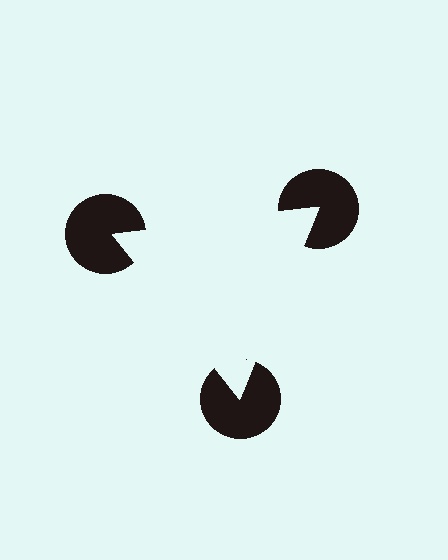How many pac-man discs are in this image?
There are 3 — one at each vertex of the illusory triangle.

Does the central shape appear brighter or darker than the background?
It typically appears slightly brighter than the background, even though no actual brightness change is drawn.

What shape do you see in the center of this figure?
An illusory triangle — its edges are inferred from the aligned wedge cuts in the pac-man discs, not physically drawn.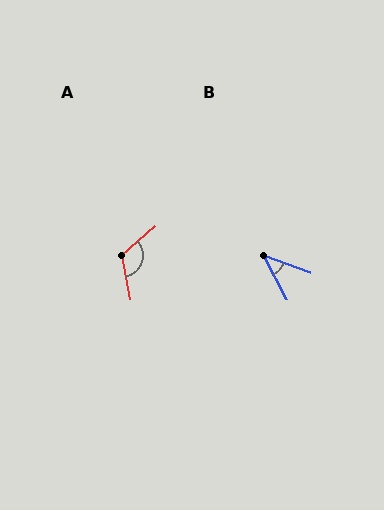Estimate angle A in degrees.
Approximately 119 degrees.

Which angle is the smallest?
B, at approximately 42 degrees.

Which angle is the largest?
A, at approximately 119 degrees.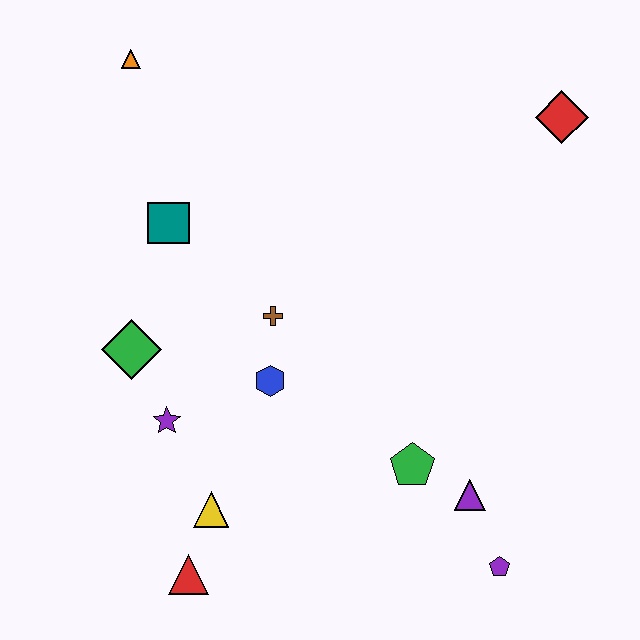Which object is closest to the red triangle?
The yellow triangle is closest to the red triangle.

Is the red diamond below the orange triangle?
Yes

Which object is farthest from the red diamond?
The red triangle is farthest from the red diamond.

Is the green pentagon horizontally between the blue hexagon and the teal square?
No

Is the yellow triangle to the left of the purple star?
No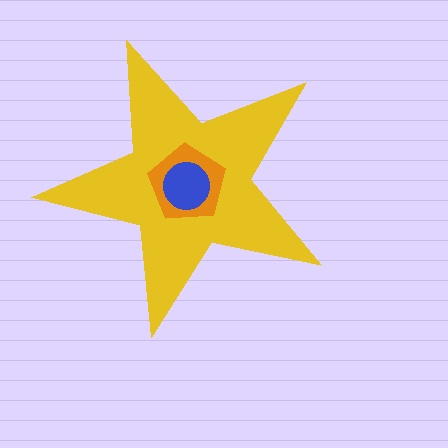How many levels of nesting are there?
3.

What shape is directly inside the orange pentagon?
The blue circle.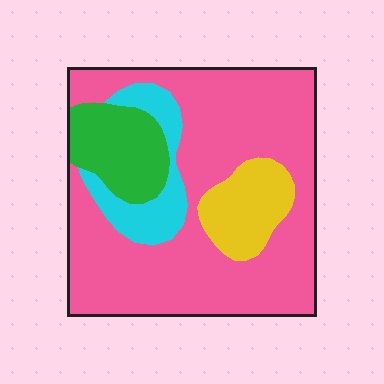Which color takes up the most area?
Pink, at roughly 65%.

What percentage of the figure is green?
Green takes up about one eighth (1/8) of the figure.